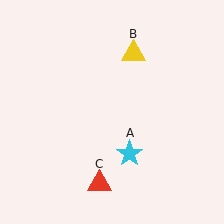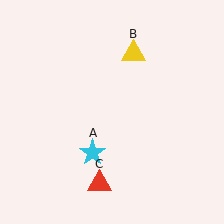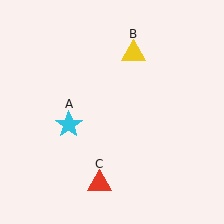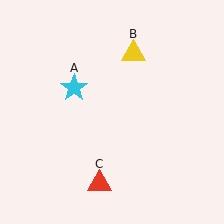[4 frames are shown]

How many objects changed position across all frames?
1 object changed position: cyan star (object A).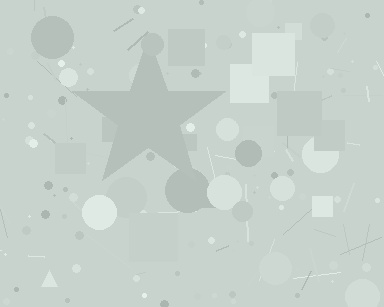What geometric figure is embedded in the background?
A star is embedded in the background.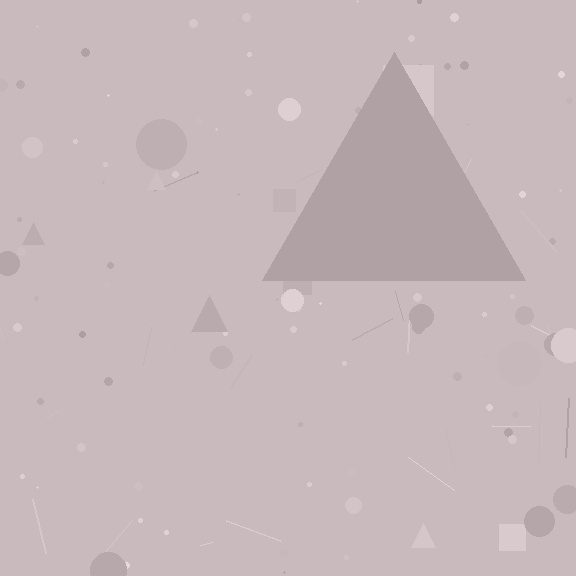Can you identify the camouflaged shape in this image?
The camouflaged shape is a triangle.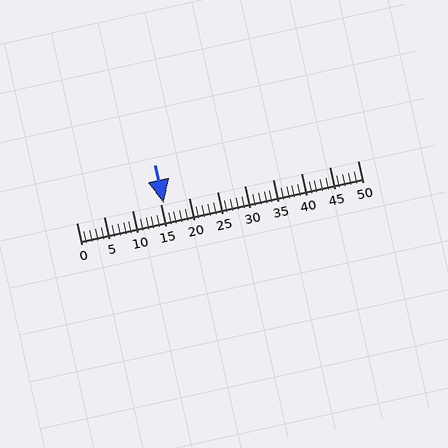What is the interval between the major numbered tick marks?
The major tick marks are spaced 5 units apart.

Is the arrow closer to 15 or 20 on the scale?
The arrow is closer to 15.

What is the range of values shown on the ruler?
The ruler shows values from 0 to 50.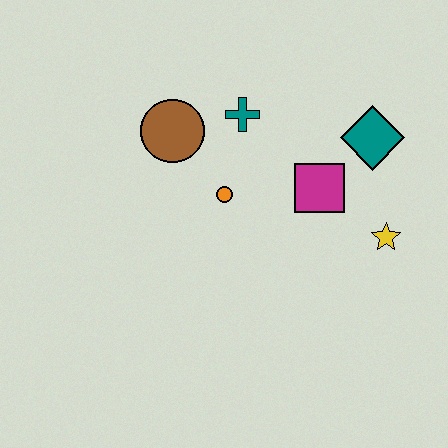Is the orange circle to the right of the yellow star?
No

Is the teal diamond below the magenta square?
No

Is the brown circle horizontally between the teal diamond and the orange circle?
No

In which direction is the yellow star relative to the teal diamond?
The yellow star is below the teal diamond.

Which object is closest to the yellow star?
The magenta square is closest to the yellow star.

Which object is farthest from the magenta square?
The brown circle is farthest from the magenta square.